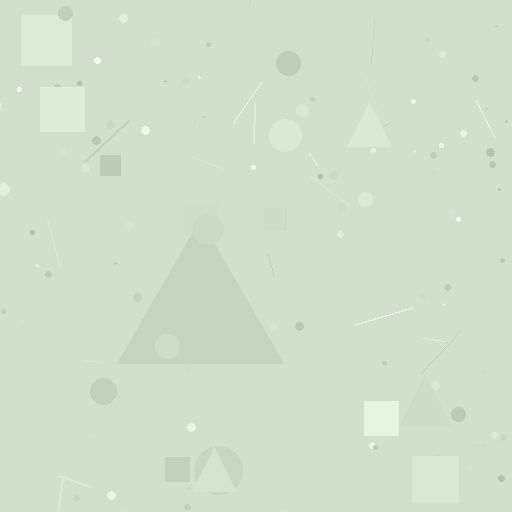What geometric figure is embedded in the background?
A triangle is embedded in the background.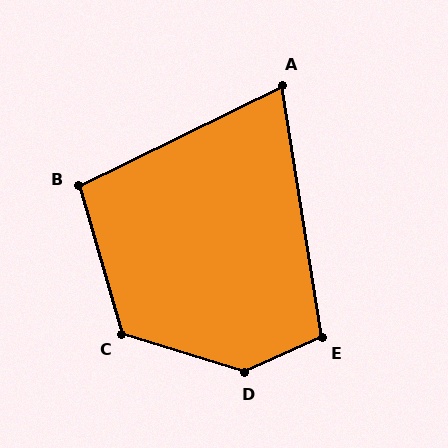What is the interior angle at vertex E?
Approximately 105 degrees (obtuse).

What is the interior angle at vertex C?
Approximately 124 degrees (obtuse).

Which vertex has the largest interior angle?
D, at approximately 138 degrees.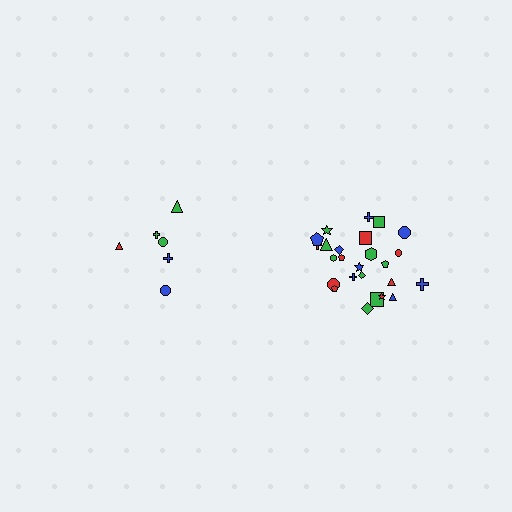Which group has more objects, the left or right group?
The right group.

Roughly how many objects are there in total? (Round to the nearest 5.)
Roughly 30 objects in total.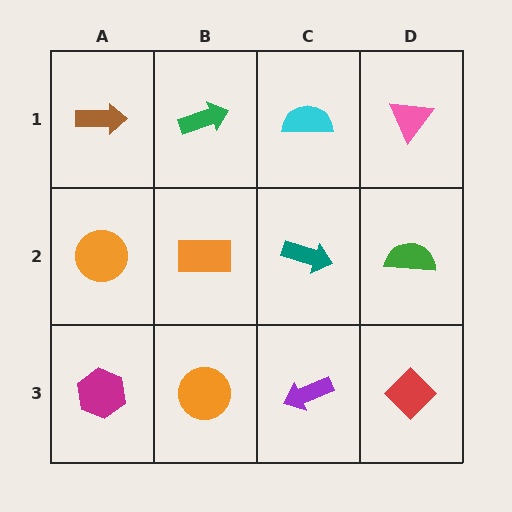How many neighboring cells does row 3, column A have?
2.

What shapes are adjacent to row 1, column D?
A green semicircle (row 2, column D), a cyan semicircle (row 1, column C).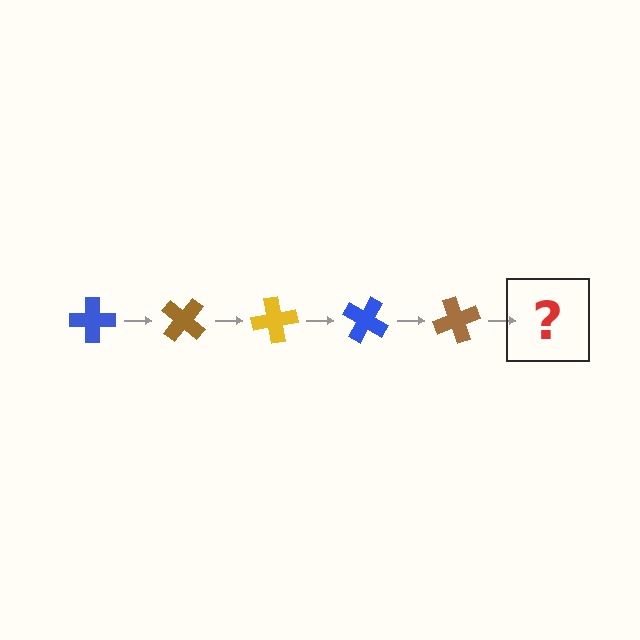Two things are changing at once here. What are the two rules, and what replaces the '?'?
The two rules are that it rotates 40 degrees each step and the color cycles through blue, brown, and yellow. The '?' should be a yellow cross, rotated 200 degrees from the start.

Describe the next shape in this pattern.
It should be a yellow cross, rotated 200 degrees from the start.